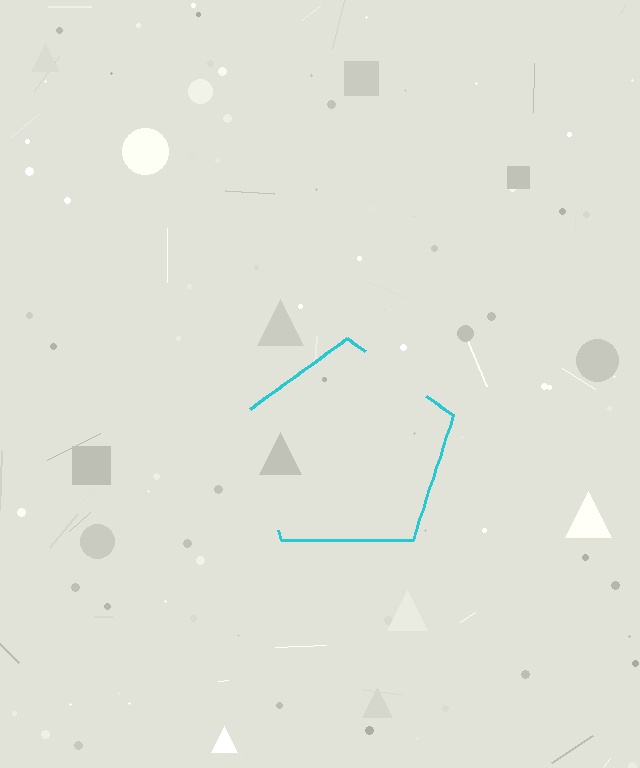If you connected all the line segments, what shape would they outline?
They would outline a pentagon.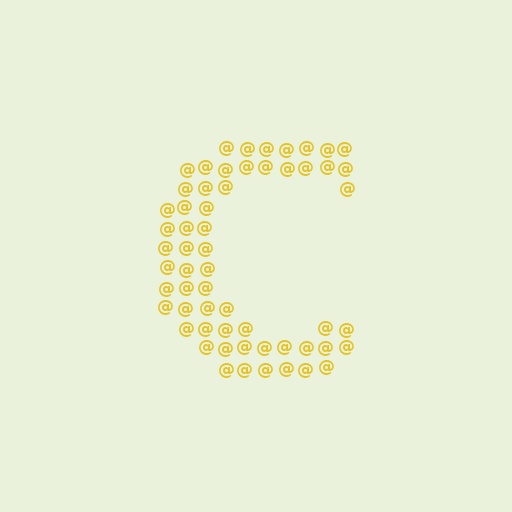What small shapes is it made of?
It is made of small at signs.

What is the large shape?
The large shape is the letter C.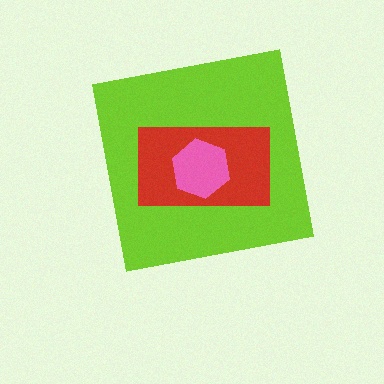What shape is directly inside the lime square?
The red rectangle.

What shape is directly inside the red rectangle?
The pink hexagon.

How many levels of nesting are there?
3.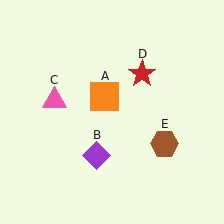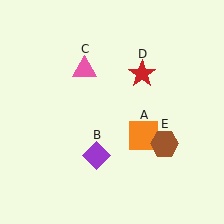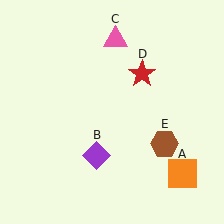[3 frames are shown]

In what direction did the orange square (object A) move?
The orange square (object A) moved down and to the right.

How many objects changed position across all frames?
2 objects changed position: orange square (object A), pink triangle (object C).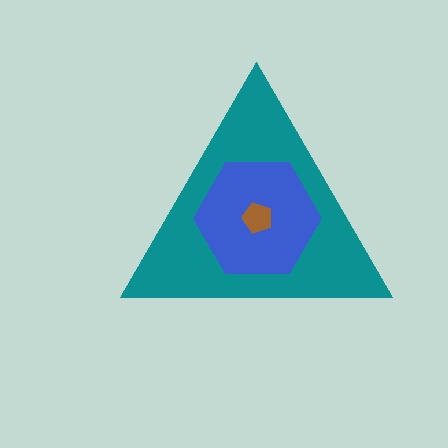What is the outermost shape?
The teal triangle.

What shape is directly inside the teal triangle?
The blue hexagon.